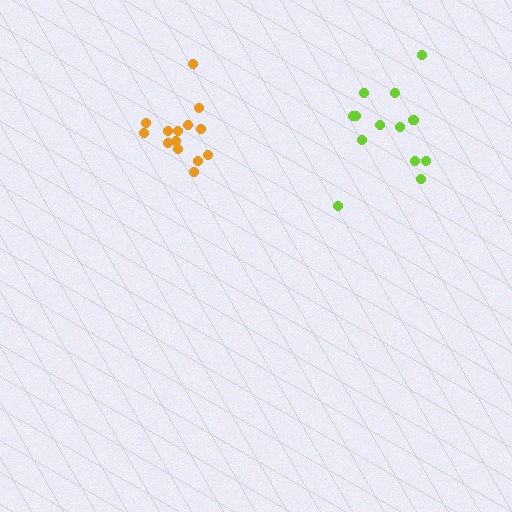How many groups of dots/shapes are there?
There are 2 groups.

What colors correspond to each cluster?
The clusters are colored: orange, lime.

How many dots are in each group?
Group 1: 14 dots, Group 2: 13 dots (27 total).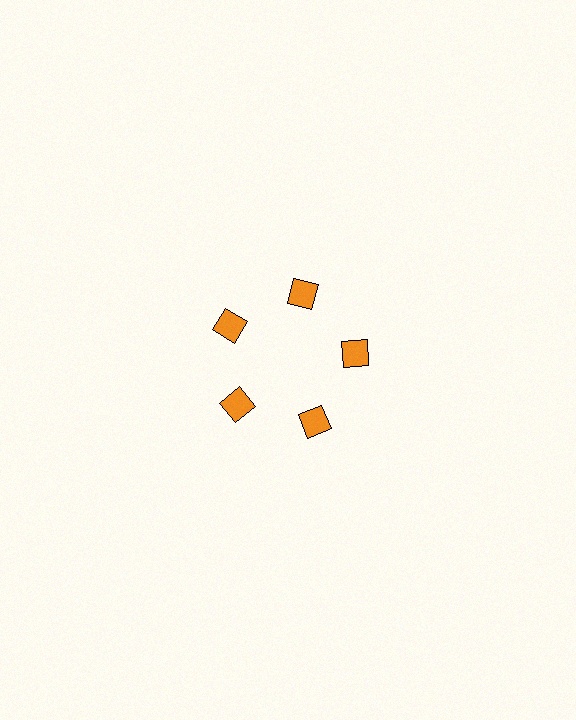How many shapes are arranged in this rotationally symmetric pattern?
There are 5 shapes, arranged in 5 groups of 1.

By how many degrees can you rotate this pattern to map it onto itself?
The pattern maps onto itself every 72 degrees of rotation.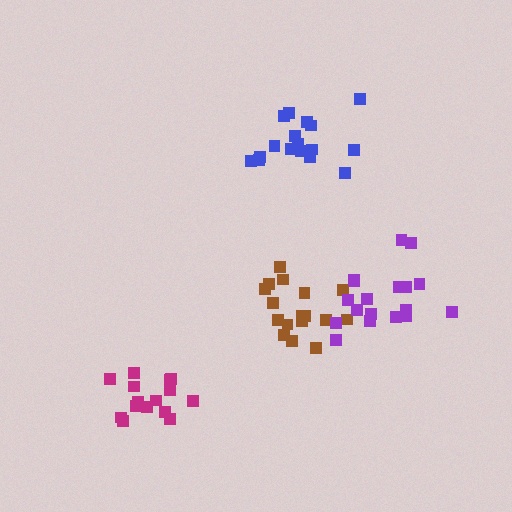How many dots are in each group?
Group 1: 17 dots, Group 2: 15 dots, Group 3: 17 dots, Group 4: 18 dots (67 total).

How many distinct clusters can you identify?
There are 4 distinct clusters.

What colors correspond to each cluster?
The clusters are colored: brown, magenta, blue, purple.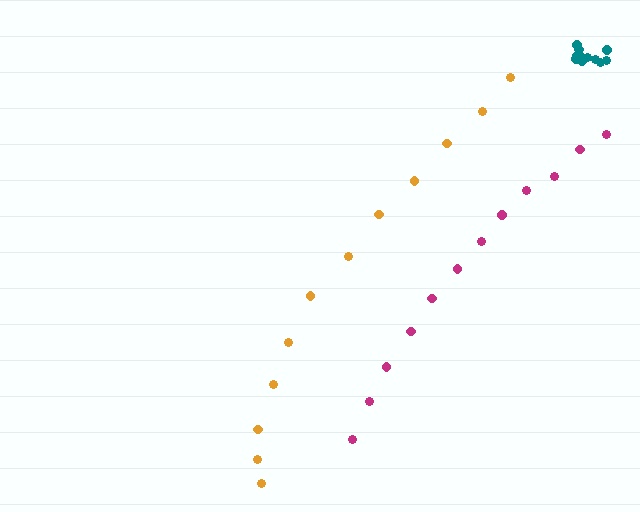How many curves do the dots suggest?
There are 3 distinct paths.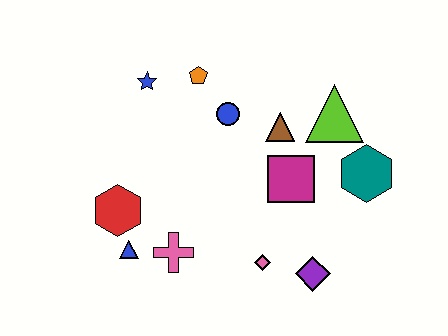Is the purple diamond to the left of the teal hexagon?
Yes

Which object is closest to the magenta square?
The brown triangle is closest to the magenta square.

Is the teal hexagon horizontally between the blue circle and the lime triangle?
No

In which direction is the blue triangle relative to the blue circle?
The blue triangle is below the blue circle.